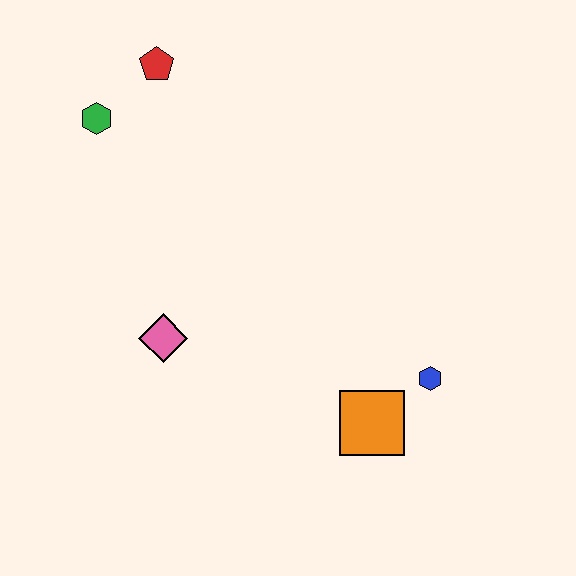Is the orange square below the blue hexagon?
Yes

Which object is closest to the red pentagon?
The green hexagon is closest to the red pentagon.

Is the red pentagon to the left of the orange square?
Yes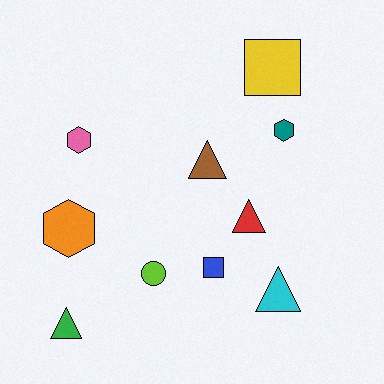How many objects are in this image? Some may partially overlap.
There are 10 objects.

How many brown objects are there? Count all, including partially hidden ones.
There is 1 brown object.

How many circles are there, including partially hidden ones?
There is 1 circle.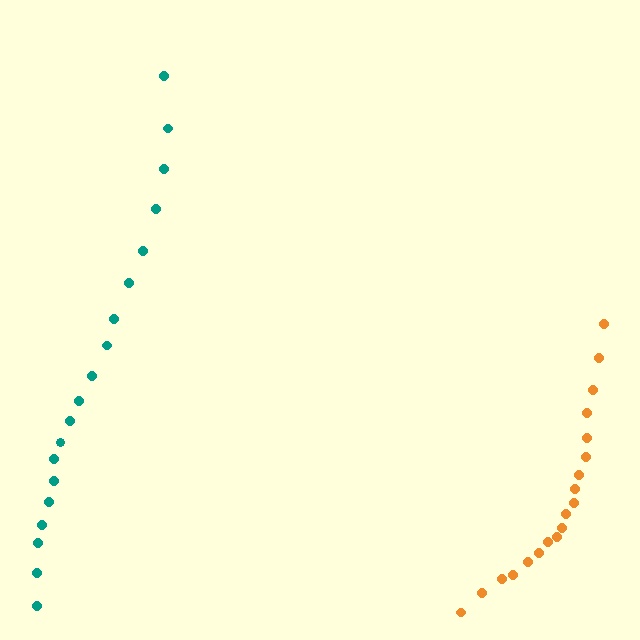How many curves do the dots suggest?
There are 2 distinct paths.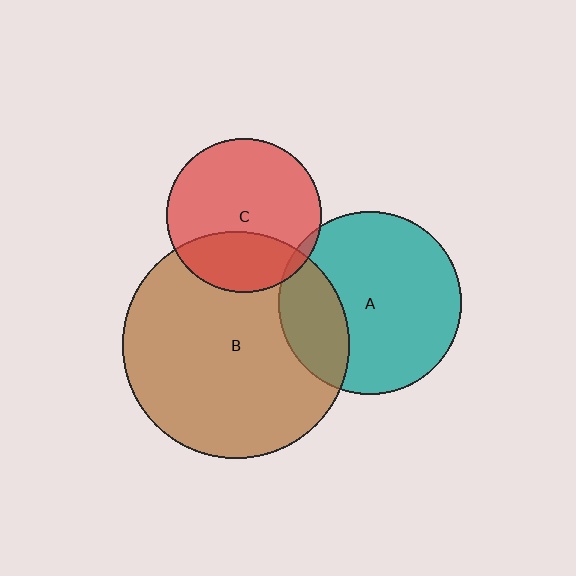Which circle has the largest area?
Circle B (brown).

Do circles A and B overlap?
Yes.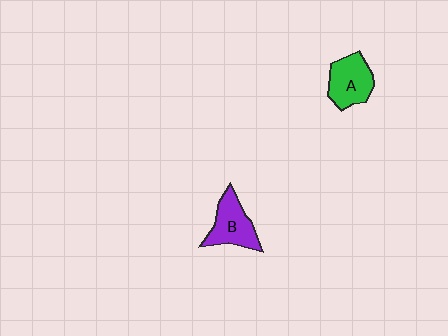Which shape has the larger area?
Shape A (green).